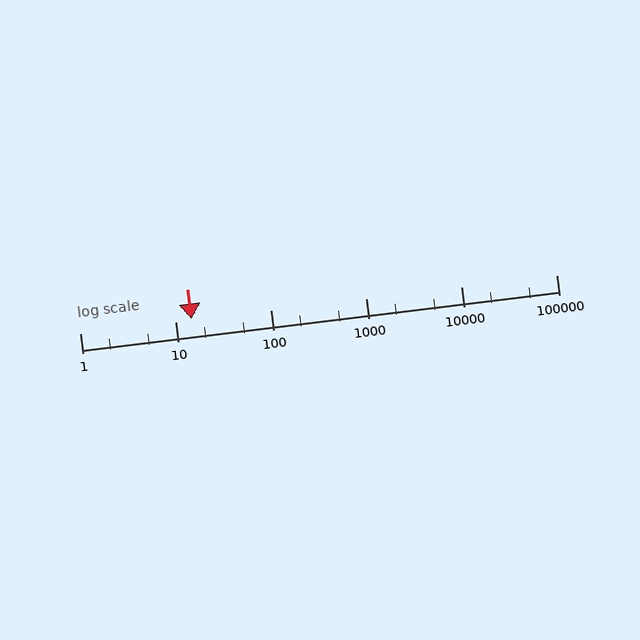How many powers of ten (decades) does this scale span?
The scale spans 5 decades, from 1 to 100000.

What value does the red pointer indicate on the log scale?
The pointer indicates approximately 15.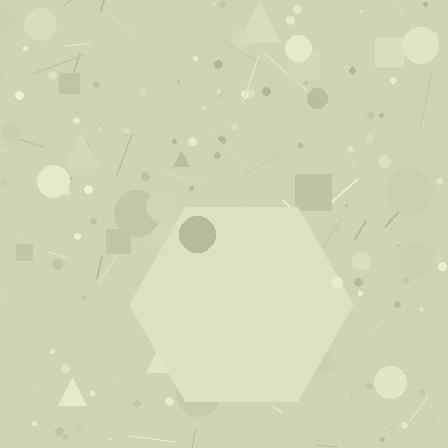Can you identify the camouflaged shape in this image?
The camouflaged shape is a hexagon.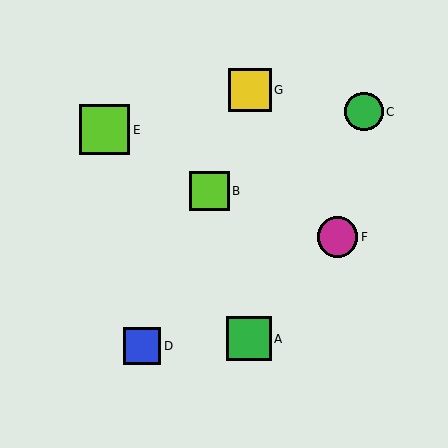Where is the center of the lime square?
The center of the lime square is at (105, 130).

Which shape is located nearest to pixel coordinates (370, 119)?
The green circle (labeled C) at (364, 112) is nearest to that location.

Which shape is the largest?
The lime square (labeled E) is the largest.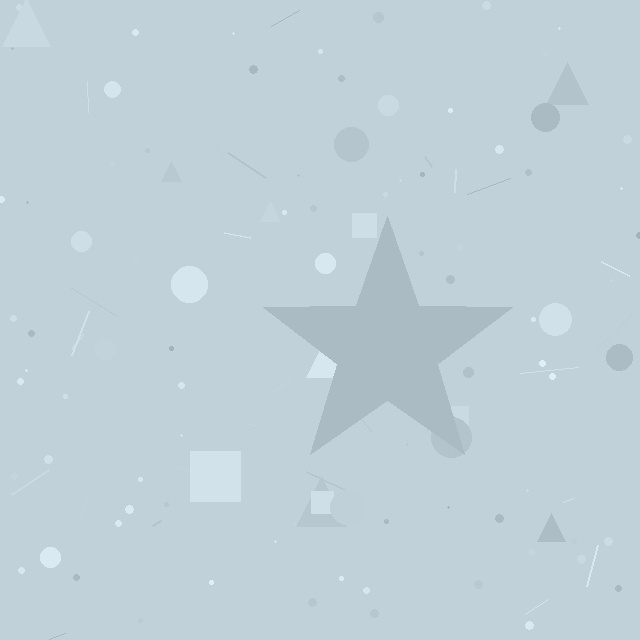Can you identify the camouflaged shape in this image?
The camouflaged shape is a star.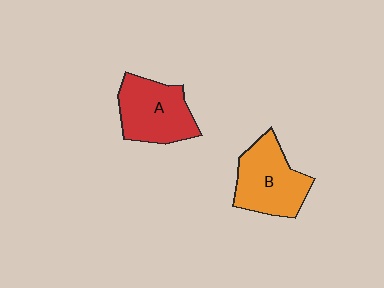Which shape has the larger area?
Shape B (orange).